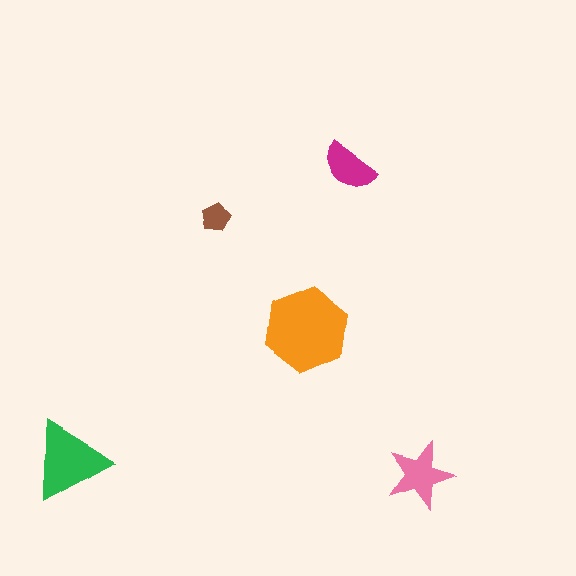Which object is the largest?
The orange hexagon.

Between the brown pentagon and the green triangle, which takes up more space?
The green triangle.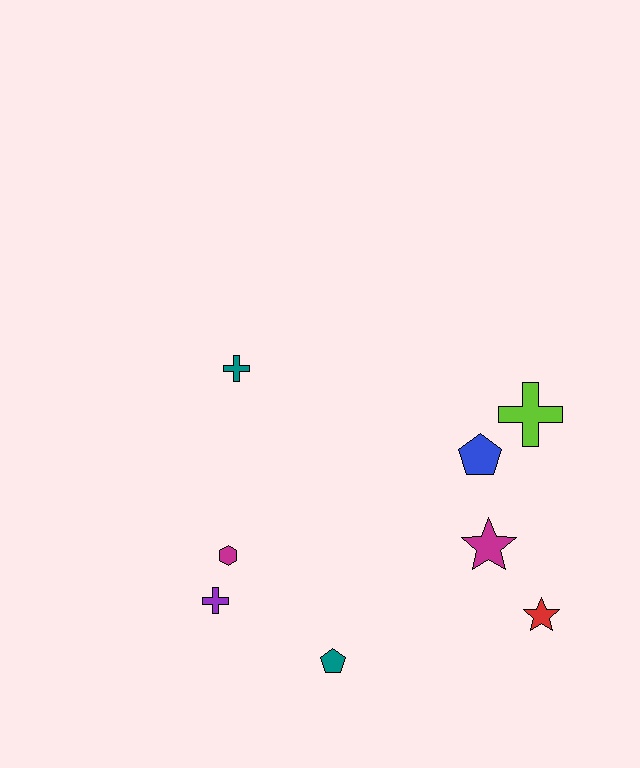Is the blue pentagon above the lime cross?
No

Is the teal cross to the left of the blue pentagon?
Yes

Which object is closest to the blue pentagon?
The lime cross is closest to the blue pentagon.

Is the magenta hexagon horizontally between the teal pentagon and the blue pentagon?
No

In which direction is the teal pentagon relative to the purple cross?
The teal pentagon is to the right of the purple cross.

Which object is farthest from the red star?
The teal cross is farthest from the red star.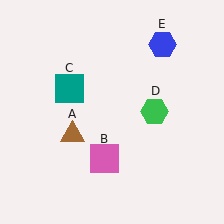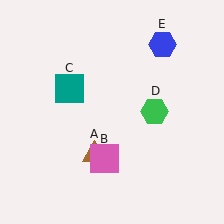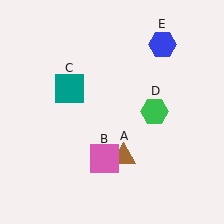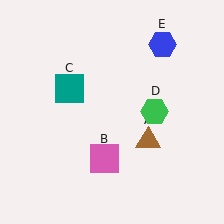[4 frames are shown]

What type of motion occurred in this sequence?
The brown triangle (object A) rotated counterclockwise around the center of the scene.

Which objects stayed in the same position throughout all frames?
Pink square (object B) and teal square (object C) and green hexagon (object D) and blue hexagon (object E) remained stationary.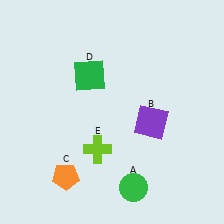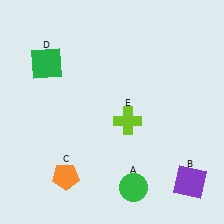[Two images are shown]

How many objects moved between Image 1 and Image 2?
3 objects moved between the two images.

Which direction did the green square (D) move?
The green square (D) moved left.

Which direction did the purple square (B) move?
The purple square (B) moved down.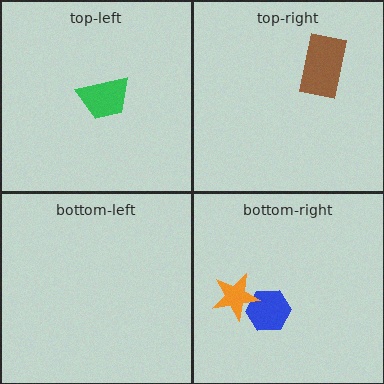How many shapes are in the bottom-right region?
2.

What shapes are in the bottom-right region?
The blue hexagon, the orange star.